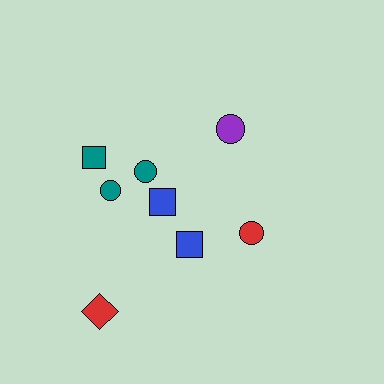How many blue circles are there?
There are no blue circles.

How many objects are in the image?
There are 8 objects.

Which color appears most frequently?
Teal, with 3 objects.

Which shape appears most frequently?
Circle, with 4 objects.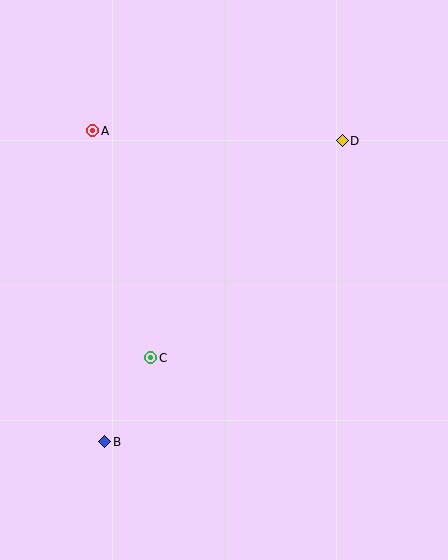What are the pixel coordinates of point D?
Point D is at (342, 141).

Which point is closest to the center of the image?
Point C at (151, 358) is closest to the center.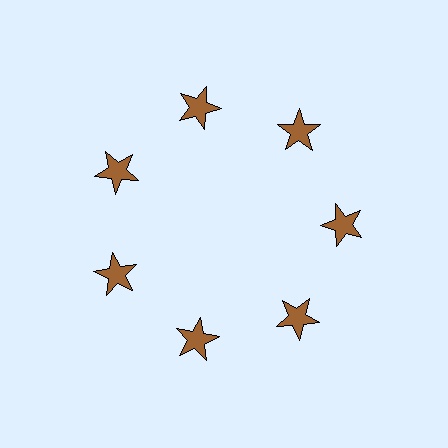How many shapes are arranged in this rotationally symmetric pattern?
There are 7 shapes, arranged in 7 groups of 1.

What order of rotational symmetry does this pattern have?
This pattern has 7-fold rotational symmetry.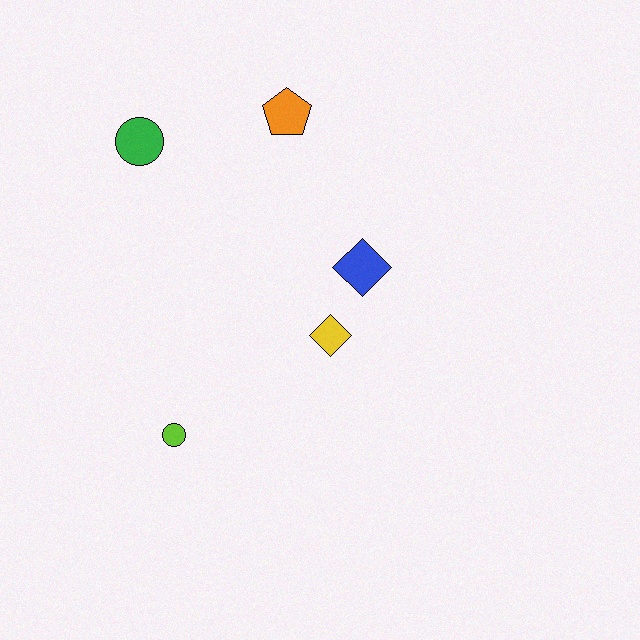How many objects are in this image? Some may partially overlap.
There are 5 objects.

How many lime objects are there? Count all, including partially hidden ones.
There is 1 lime object.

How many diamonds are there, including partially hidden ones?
There are 2 diamonds.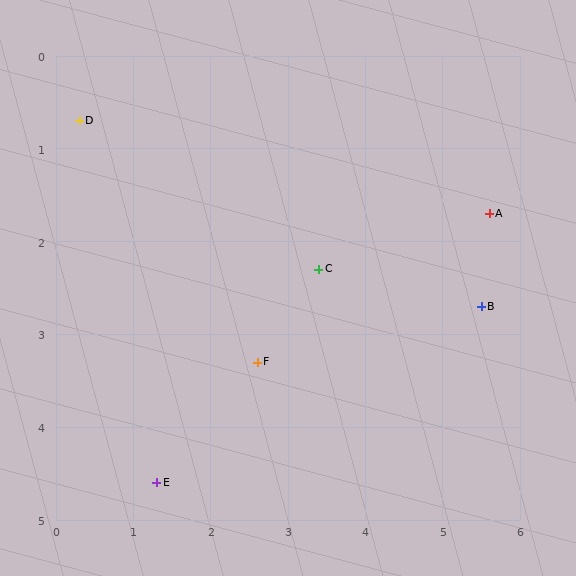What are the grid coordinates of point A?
Point A is at approximately (5.6, 1.7).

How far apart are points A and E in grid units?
Points A and E are about 5.2 grid units apart.